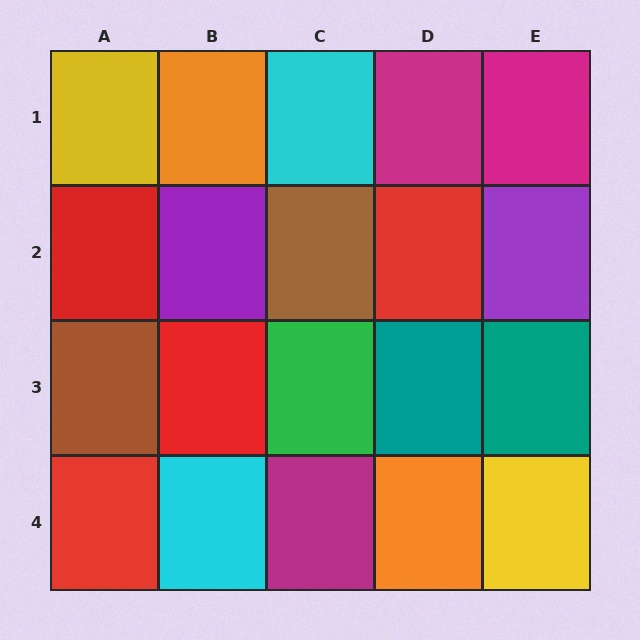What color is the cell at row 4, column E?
Yellow.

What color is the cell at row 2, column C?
Brown.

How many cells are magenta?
3 cells are magenta.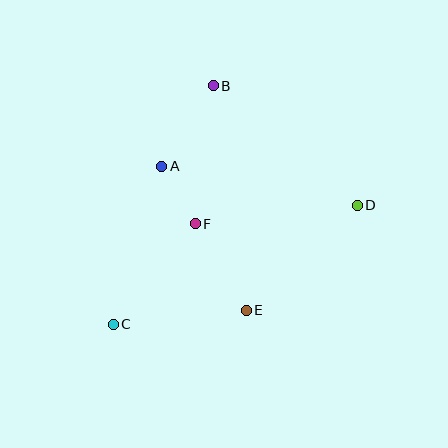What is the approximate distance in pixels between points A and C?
The distance between A and C is approximately 165 pixels.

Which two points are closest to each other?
Points A and F are closest to each other.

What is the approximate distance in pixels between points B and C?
The distance between B and C is approximately 259 pixels.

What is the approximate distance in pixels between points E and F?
The distance between E and F is approximately 101 pixels.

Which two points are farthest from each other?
Points C and D are farthest from each other.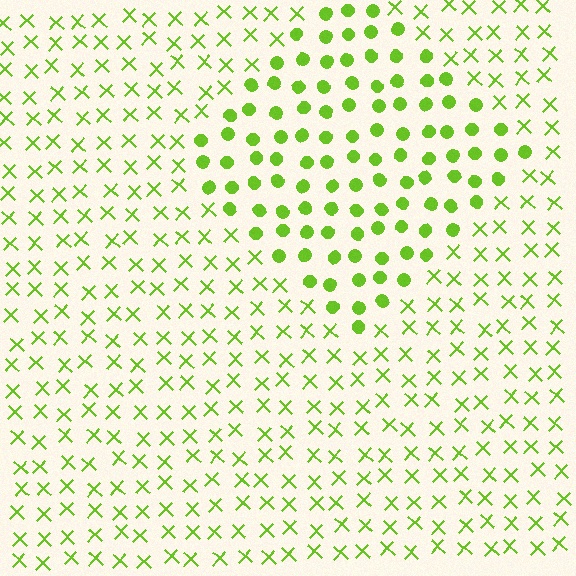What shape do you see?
I see a diamond.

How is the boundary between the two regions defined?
The boundary is defined by a change in element shape: circles inside vs. X marks outside. All elements share the same color and spacing.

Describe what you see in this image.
The image is filled with small lime elements arranged in a uniform grid. A diamond-shaped region contains circles, while the surrounding area contains X marks. The boundary is defined purely by the change in element shape.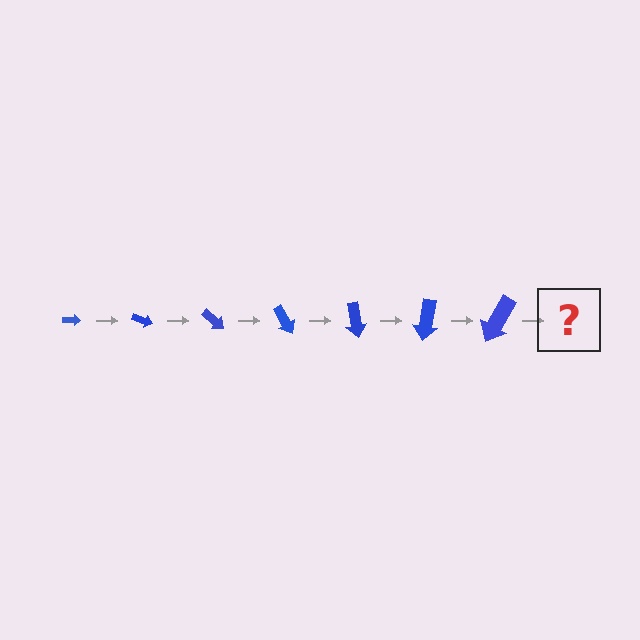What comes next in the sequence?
The next element should be an arrow, larger than the previous one and rotated 140 degrees from the start.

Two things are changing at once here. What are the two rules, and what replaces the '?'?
The two rules are that the arrow grows larger each step and it rotates 20 degrees each step. The '?' should be an arrow, larger than the previous one and rotated 140 degrees from the start.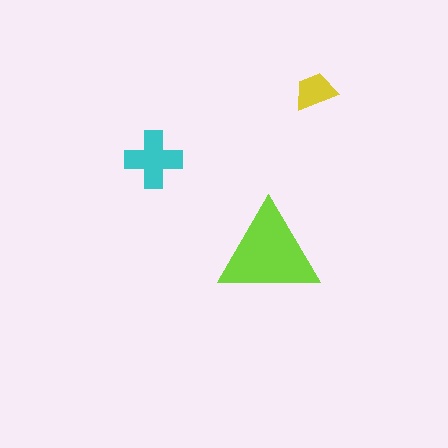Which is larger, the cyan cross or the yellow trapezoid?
The cyan cross.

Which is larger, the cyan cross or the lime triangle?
The lime triangle.